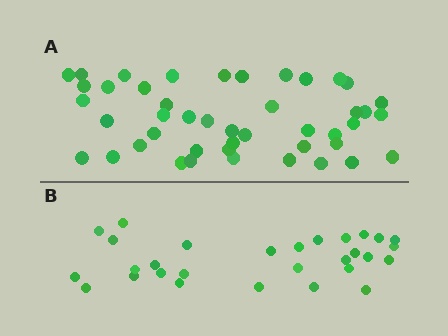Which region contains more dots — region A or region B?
Region A (the top region) has more dots.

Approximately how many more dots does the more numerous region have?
Region A has approximately 15 more dots than region B.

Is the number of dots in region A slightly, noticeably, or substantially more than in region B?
Region A has substantially more. The ratio is roughly 1.6 to 1.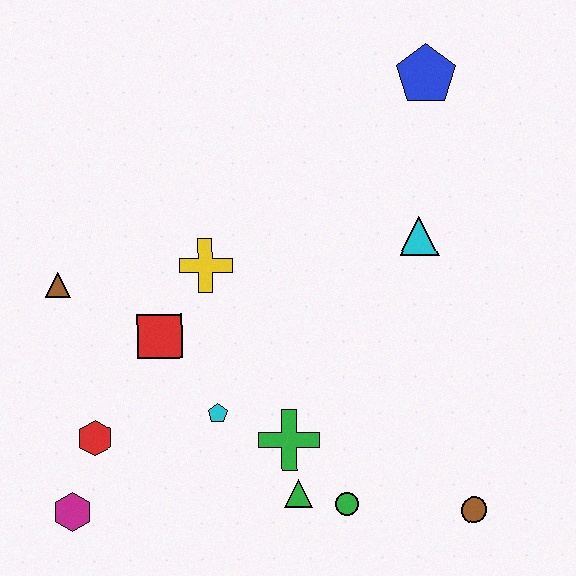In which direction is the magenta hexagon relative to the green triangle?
The magenta hexagon is to the left of the green triangle.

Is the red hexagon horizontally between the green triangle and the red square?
No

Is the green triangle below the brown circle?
No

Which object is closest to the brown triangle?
The red square is closest to the brown triangle.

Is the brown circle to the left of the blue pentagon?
No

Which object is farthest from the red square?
The blue pentagon is farthest from the red square.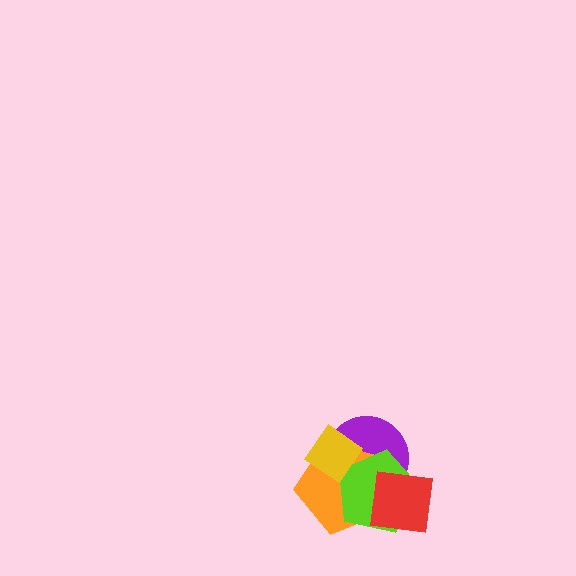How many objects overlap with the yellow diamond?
3 objects overlap with the yellow diamond.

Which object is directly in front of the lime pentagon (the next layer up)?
The red square is directly in front of the lime pentagon.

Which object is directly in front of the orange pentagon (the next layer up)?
The lime pentagon is directly in front of the orange pentagon.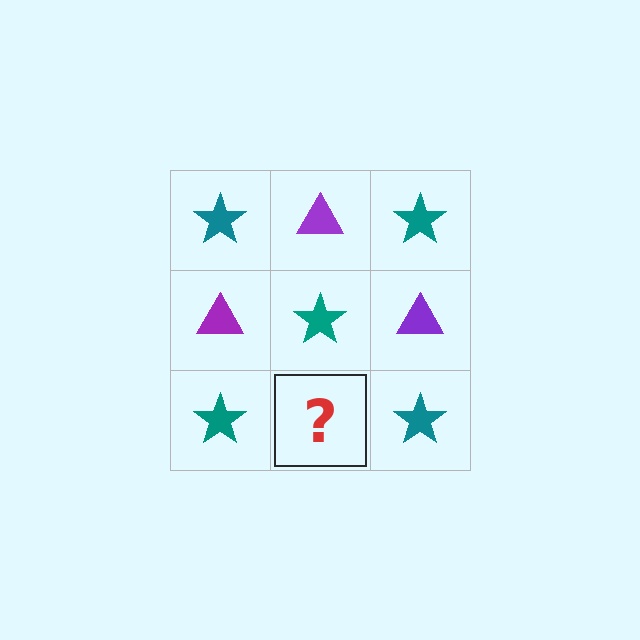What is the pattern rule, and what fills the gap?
The rule is that it alternates teal star and purple triangle in a checkerboard pattern. The gap should be filled with a purple triangle.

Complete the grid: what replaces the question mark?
The question mark should be replaced with a purple triangle.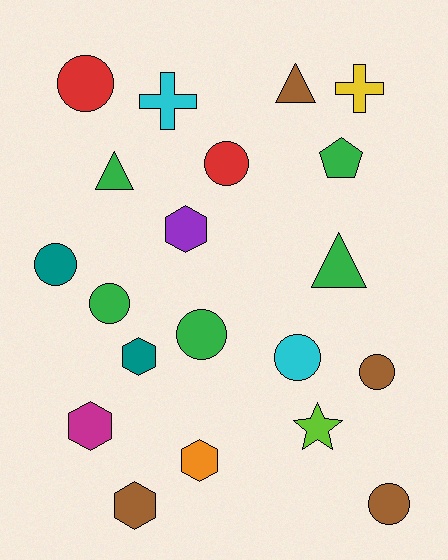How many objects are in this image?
There are 20 objects.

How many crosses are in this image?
There are 2 crosses.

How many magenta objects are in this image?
There is 1 magenta object.